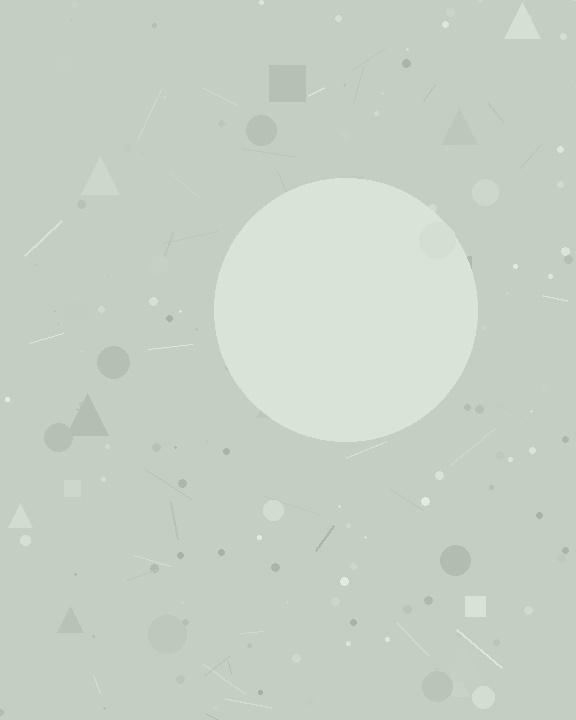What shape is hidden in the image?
A circle is hidden in the image.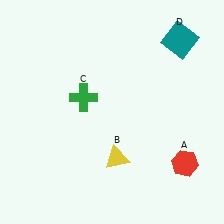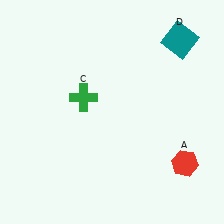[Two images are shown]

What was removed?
The yellow triangle (B) was removed in Image 2.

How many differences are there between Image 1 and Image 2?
There is 1 difference between the two images.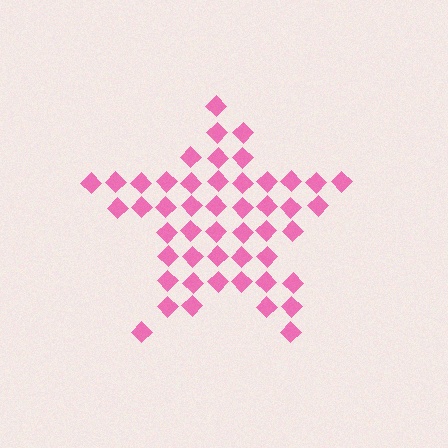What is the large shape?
The large shape is a star.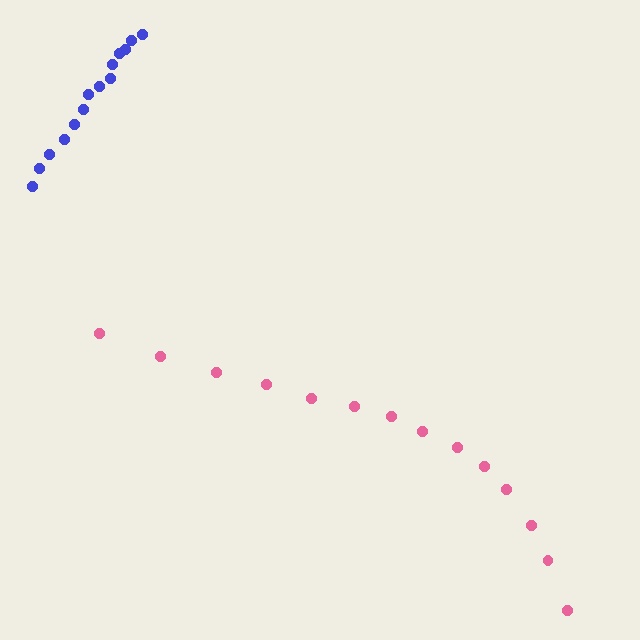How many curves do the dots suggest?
There are 2 distinct paths.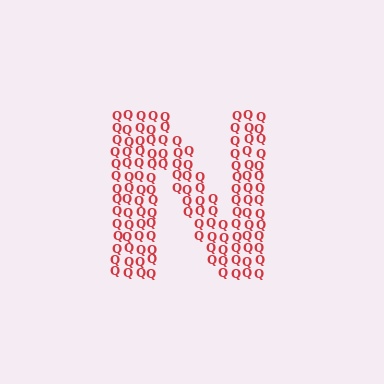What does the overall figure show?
The overall figure shows the letter N.